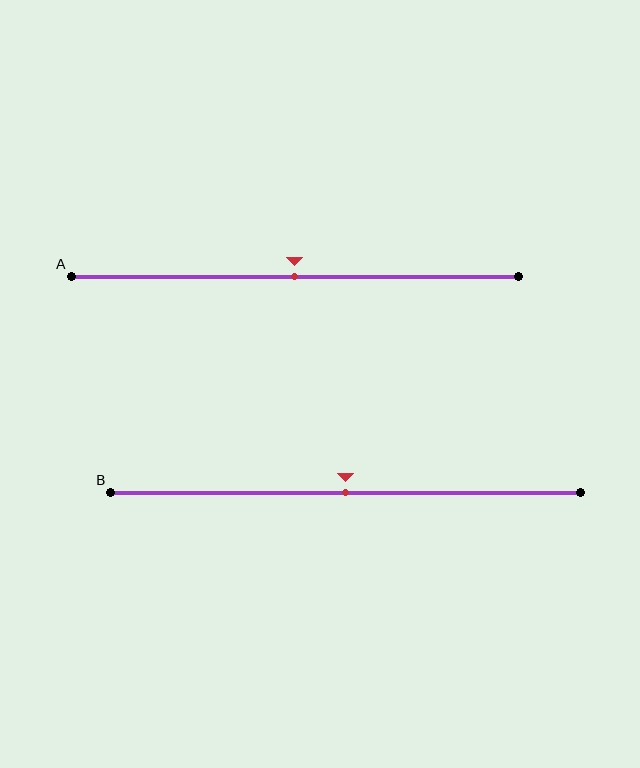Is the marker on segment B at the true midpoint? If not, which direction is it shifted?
Yes, the marker on segment B is at the true midpoint.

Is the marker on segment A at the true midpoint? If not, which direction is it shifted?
Yes, the marker on segment A is at the true midpoint.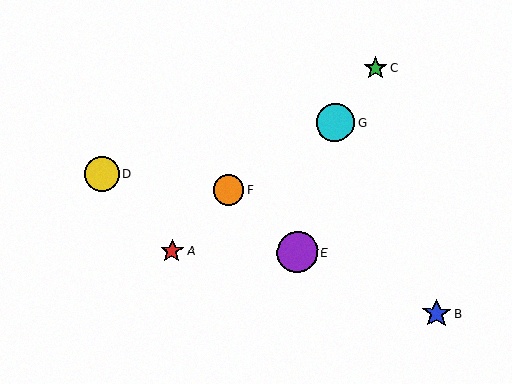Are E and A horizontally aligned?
Yes, both are at y≈253.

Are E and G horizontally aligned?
No, E is at y≈253 and G is at y≈122.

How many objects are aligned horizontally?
2 objects (A, E) are aligned horizontally.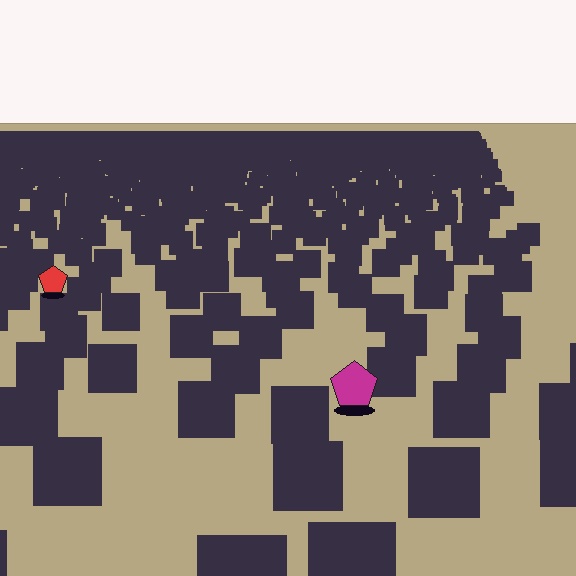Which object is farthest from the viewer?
The red pentagon is farthest from the viewer. It appears smaller and the ground texture around it is denser.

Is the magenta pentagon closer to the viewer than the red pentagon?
Yes. The magenta pentagon is closer — you can tell from the texture gradient: the ground texture is coarser near it.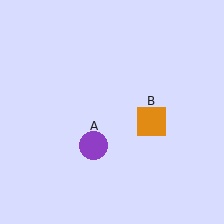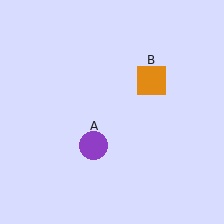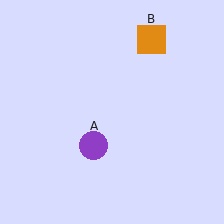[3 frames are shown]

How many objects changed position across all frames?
1 object changed position: orange square (object B).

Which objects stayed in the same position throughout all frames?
Purple circle (object A) remained stationary.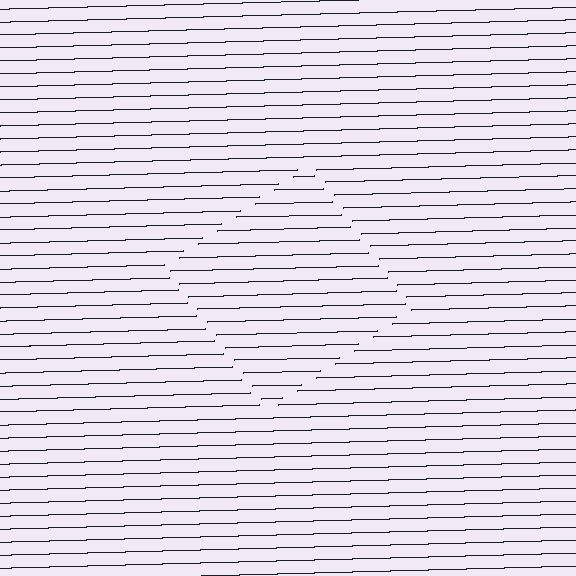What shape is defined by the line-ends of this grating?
An illusory square. The interior of the shape contains the same grating, shifted by half a period — the contour is defined by the phase discontinuity where line-ends from the inner and outer gratings abut.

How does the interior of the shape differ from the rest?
The interior of the shape contains the same grating, shifted by half a period — the contour is defined by the phase discontinuity where line-ends from the inner and outer gratings abut.